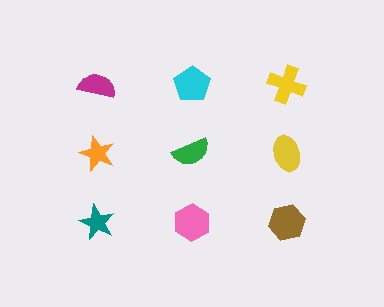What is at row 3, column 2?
A pink hexagon.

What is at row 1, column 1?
A magenta semicircle.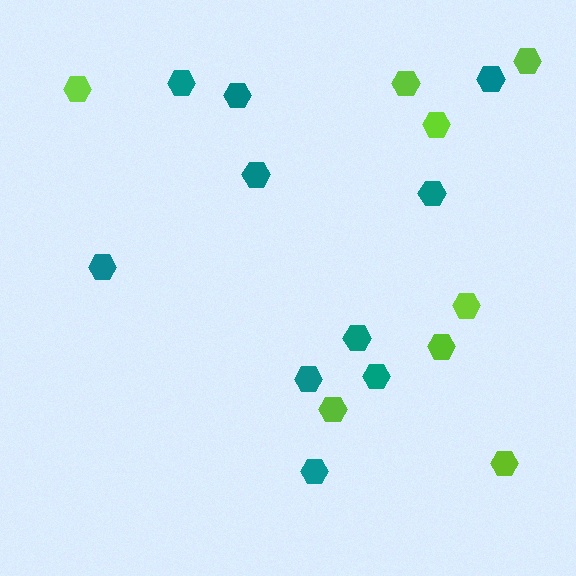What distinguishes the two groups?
There are 2 groups: one group of lime hexagons (8) and one group of teal hexagons (10).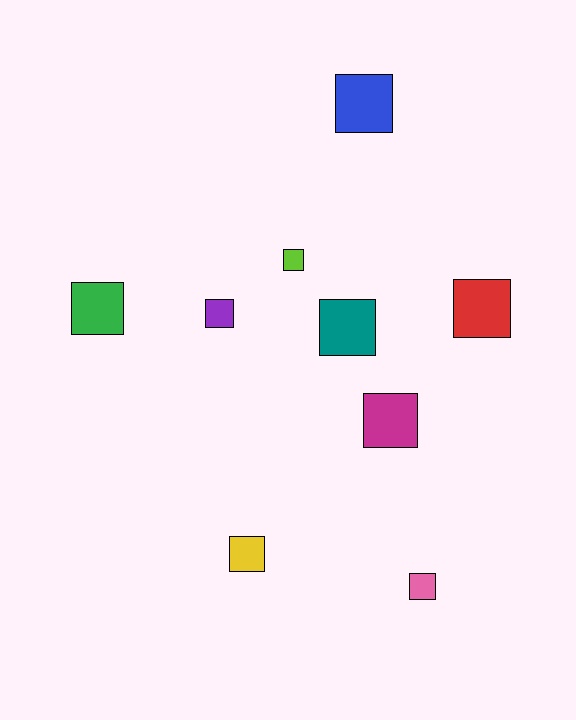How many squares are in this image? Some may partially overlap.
There are 9 squares.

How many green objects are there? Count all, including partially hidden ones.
There is 1 green object.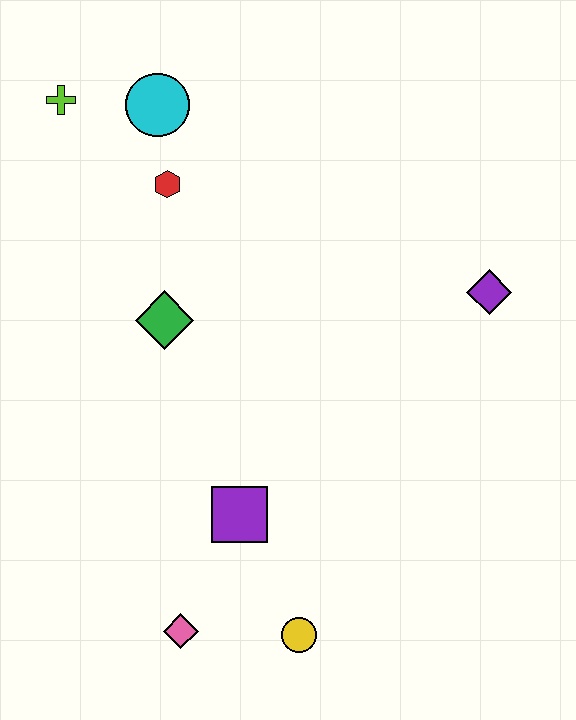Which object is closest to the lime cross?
The cyan circle is closest to the lime cross.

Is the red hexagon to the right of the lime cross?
Yes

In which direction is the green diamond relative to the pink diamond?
The green diamond is above the pink diamond.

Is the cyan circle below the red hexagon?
No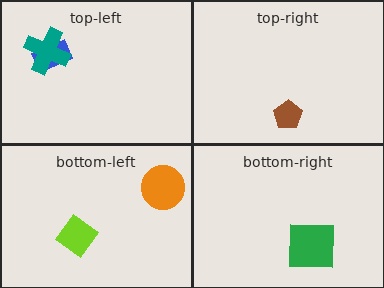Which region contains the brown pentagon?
The top-right region.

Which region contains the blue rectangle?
The top-left region.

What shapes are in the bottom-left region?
The orange circle, the lime diamond.